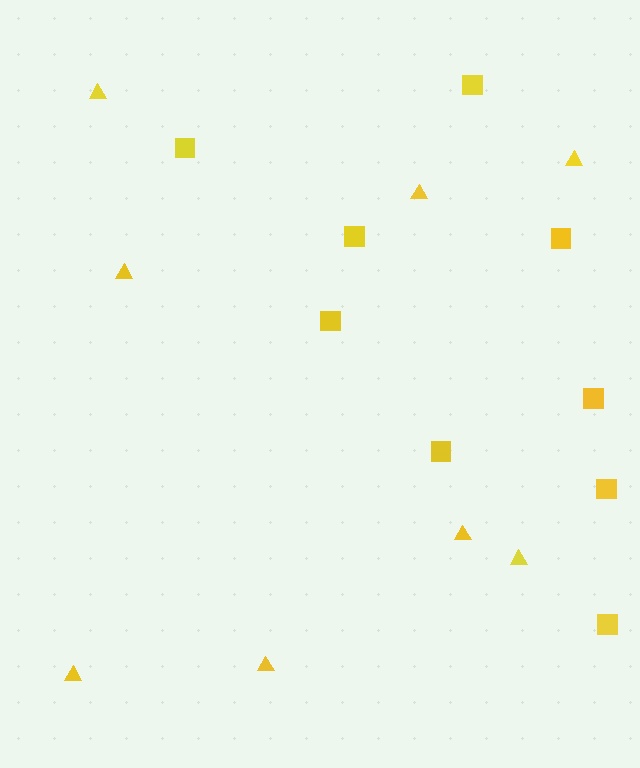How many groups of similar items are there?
There are 2 groups: one group of triangles (8) and one group of squares (9).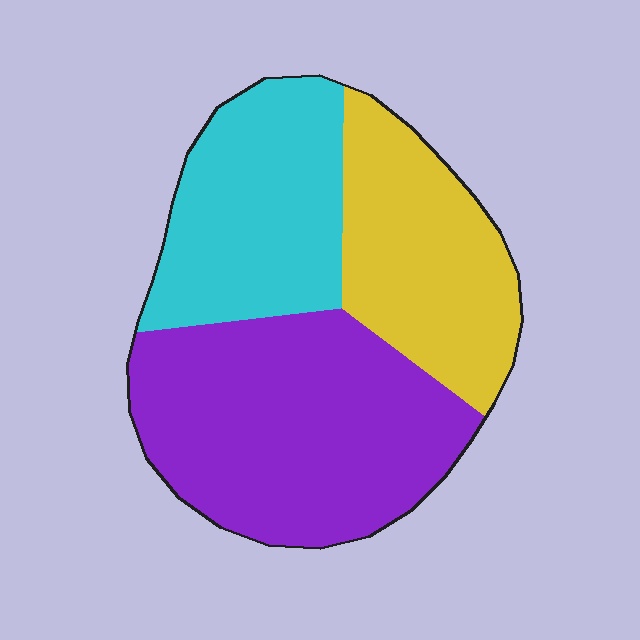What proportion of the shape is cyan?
Cyan takes up about one quarter (1/4) of the shape.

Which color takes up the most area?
Purple, at roughly 45%.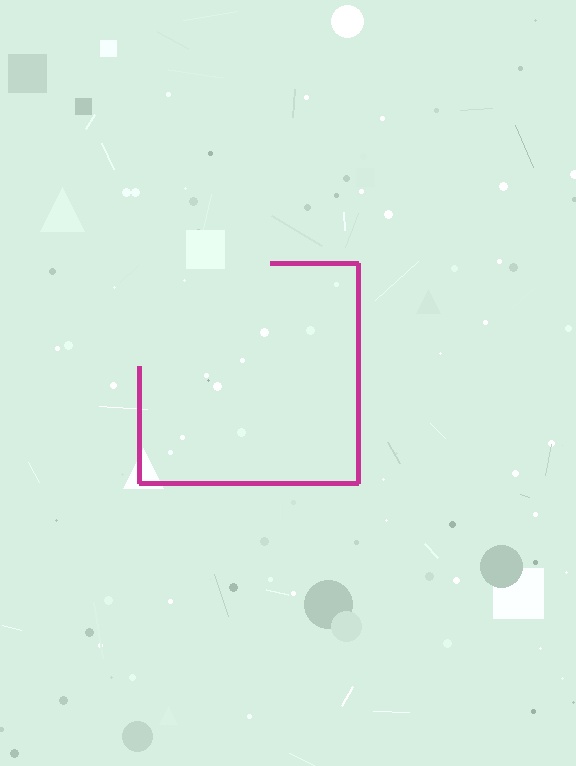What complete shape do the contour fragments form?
The contour fragments form a square.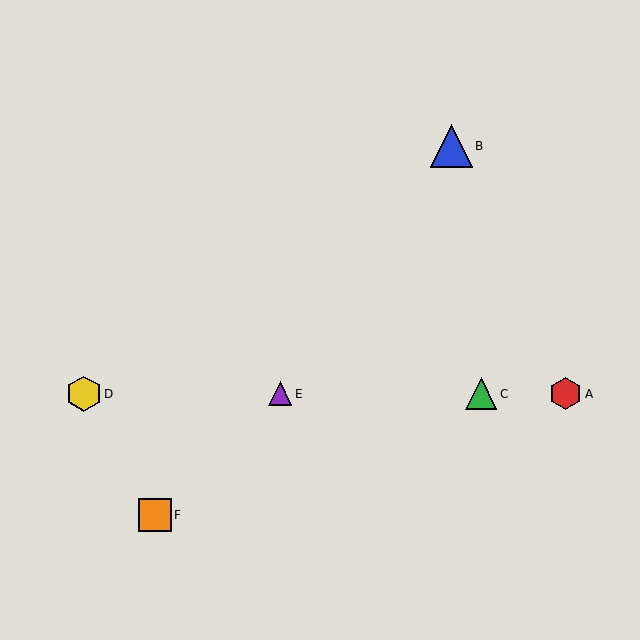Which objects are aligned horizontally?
Objects A, C, D, E are aligned horizontally.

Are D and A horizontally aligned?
Yes, both are at y≈394.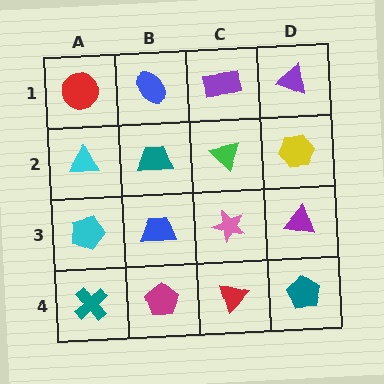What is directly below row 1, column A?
A cyan triangle.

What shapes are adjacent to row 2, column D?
A purple triangle (row 1, column D), a purple triangle (row 3, column D), a green triangle (row 2, column C).